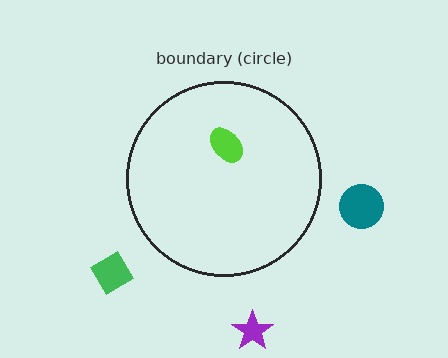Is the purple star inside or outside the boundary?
Outside.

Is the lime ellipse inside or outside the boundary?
Inside.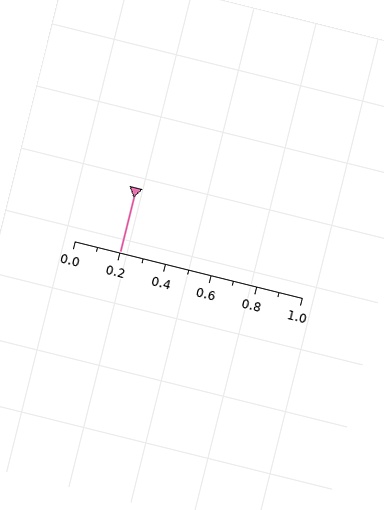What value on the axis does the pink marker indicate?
The marker indicates approximately 0.2.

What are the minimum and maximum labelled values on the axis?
The axis runs from 0.0 to 1.0.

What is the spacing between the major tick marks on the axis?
The major ticks are spaced 0.2 apart.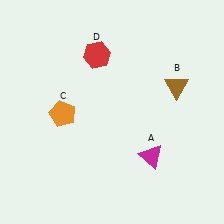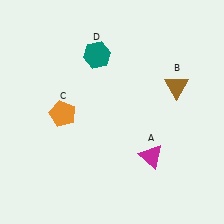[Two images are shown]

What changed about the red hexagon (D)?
In Image 1, D is red. In Image 2, it changed to teal.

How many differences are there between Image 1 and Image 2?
There is 1 difference between the two images.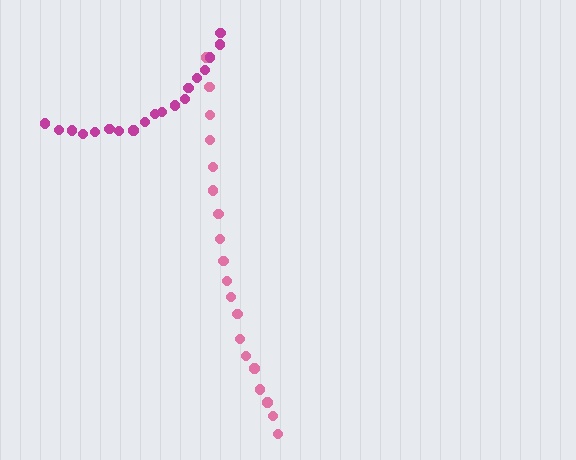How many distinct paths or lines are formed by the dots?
There are 2 distinct paths.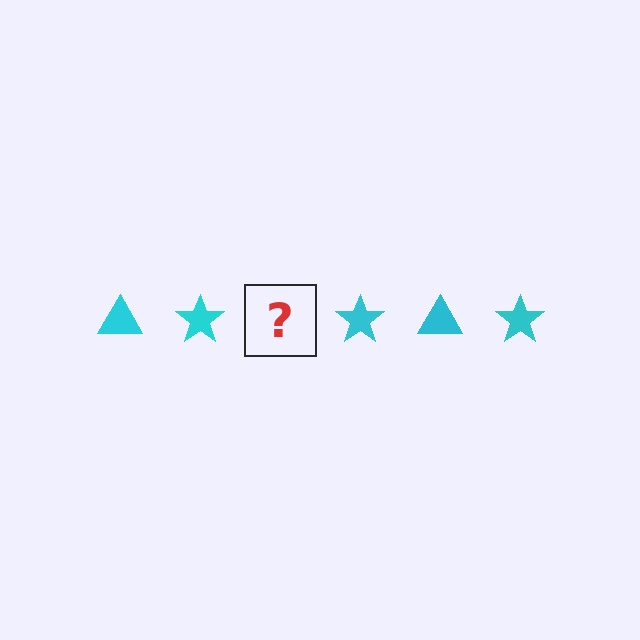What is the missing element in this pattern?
The missing element is a cyan triangle.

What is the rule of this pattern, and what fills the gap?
The rule is that the pattern cycles through triangle, star shapes in cyan. The gap should be filled with a cyan triangle.